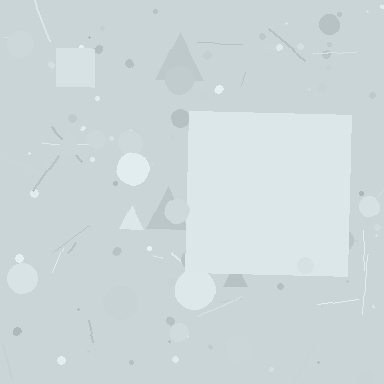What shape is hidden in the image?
A square is hidden in the image.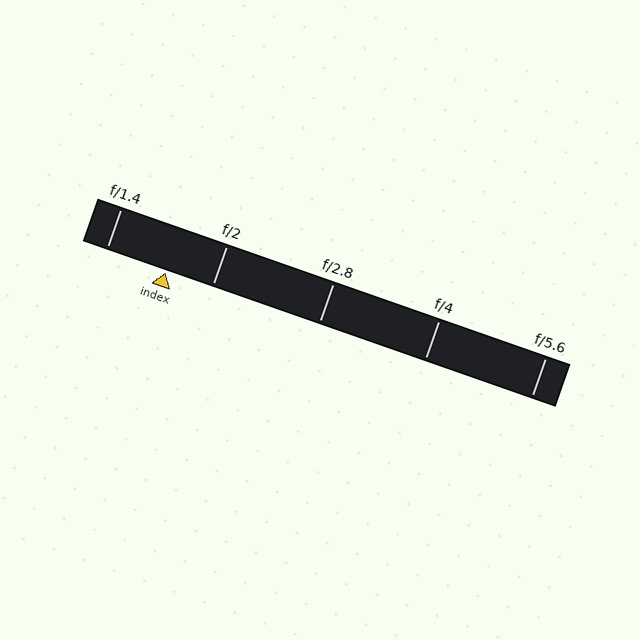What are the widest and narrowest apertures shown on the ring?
The widest aperture shown is f/1.4 and the narrowest is f/5.6.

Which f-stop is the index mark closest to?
The index mark is closest to f/2.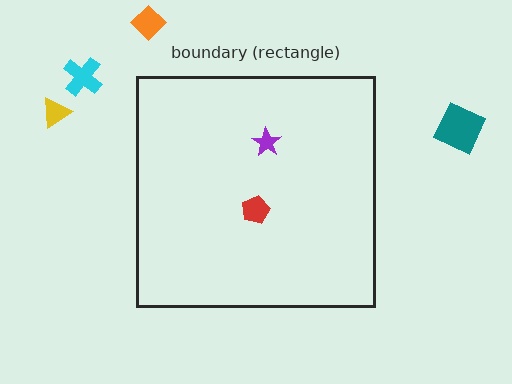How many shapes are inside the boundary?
2 inside, 4 outside.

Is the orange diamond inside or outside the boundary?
Outside.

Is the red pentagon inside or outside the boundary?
Inside.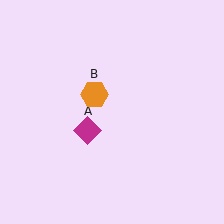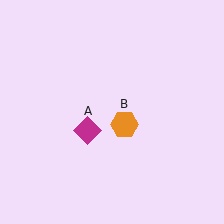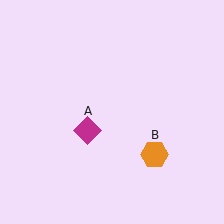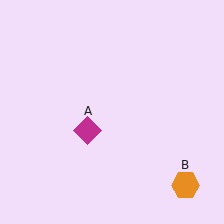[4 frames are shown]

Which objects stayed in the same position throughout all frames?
Magenta diamond (object A) remained stationary.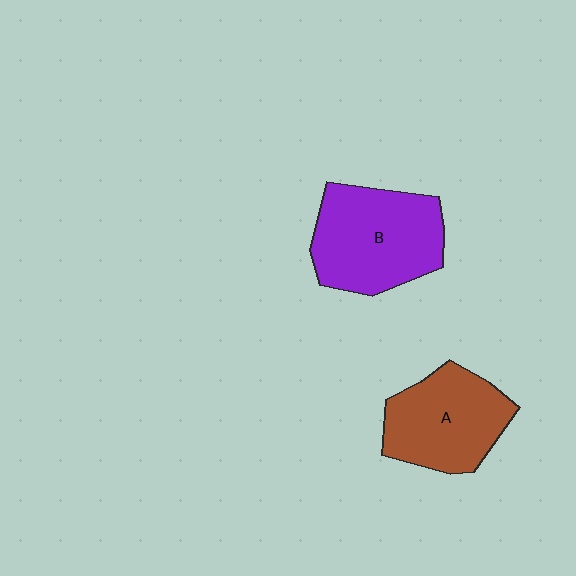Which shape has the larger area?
Shape B (purple).